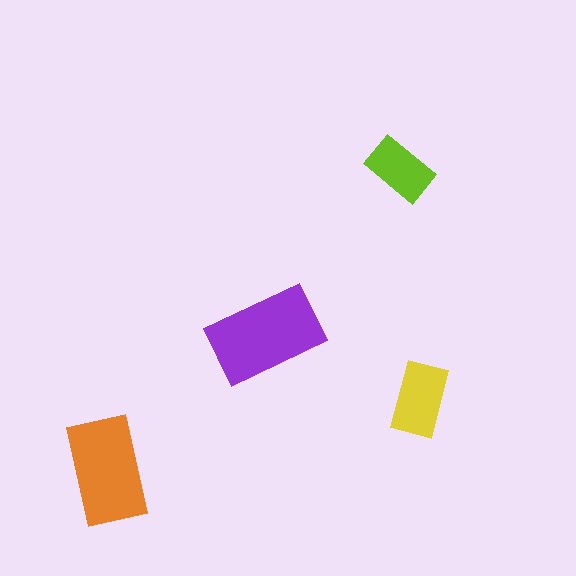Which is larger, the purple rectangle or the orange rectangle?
The purple one.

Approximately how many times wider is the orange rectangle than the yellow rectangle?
About 1.5 times wider.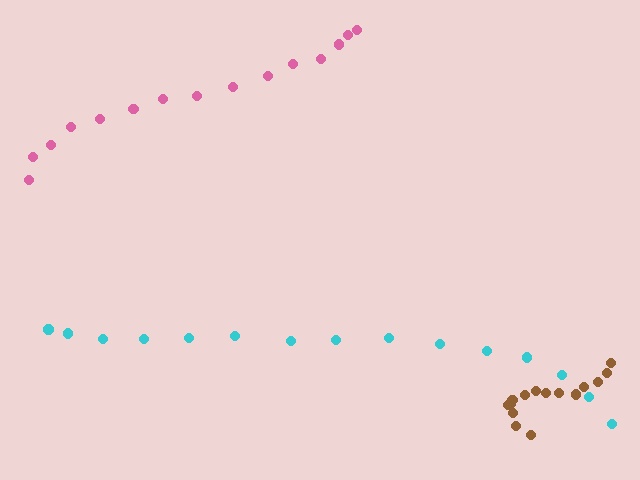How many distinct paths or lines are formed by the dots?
There are 3 distinct paths.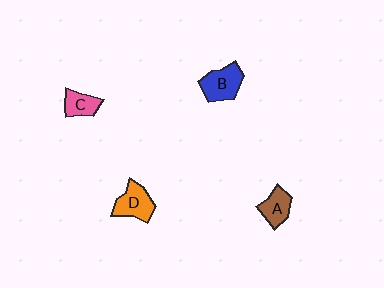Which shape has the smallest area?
Shape C (pink).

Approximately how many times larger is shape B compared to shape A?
Approximately 1.3 times.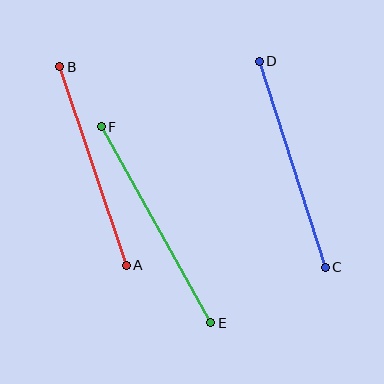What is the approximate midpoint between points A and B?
The midpoint is at approximately (93, 166) pixels.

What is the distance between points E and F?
The distance is approximately 224 pixels.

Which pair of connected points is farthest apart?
Points E and F are farthest apart.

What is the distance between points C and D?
The distance is approximately 217 pixels.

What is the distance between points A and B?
The distance is approximately 209 pixels.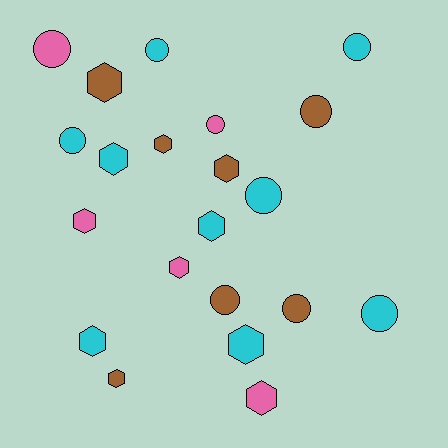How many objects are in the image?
There are 21 objects.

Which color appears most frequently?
Cyan, with 9 objects.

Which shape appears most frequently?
Hexagon, with 11 objects.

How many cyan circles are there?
There are 5 cyan circles.